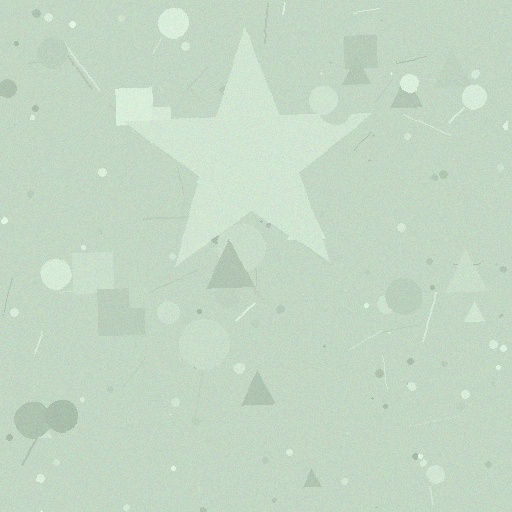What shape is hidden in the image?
A star is hidden in the image.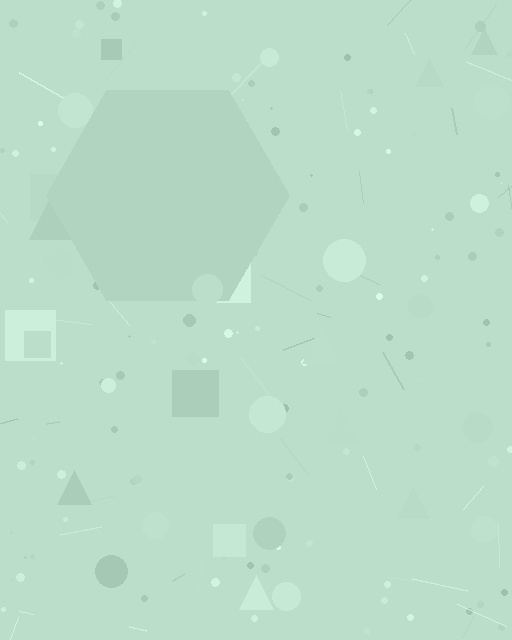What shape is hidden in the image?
A hexagon is hidden in the image.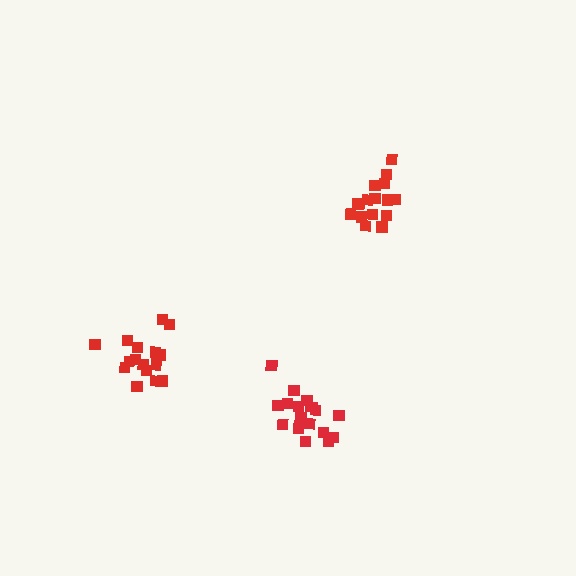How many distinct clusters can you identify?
There are 3 distinct clusters.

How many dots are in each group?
Group 1: 18 dots, Group 2: 16 dots, Group 3: 16 dots (50 total).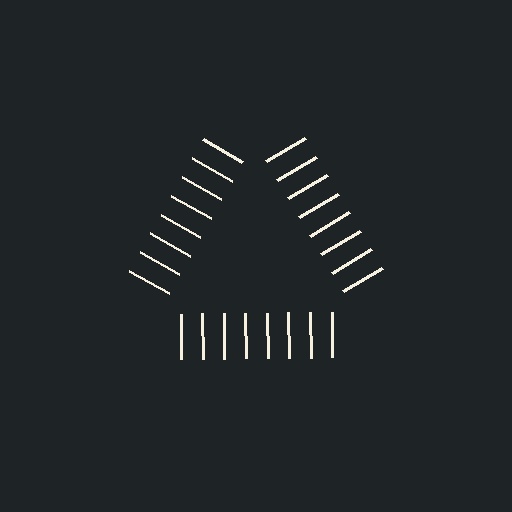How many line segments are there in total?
24 — 8 along each of the 3 edges.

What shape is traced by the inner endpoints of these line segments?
An illusory triangle — the line segments terminate on its edges but no continuous stroke is drawn.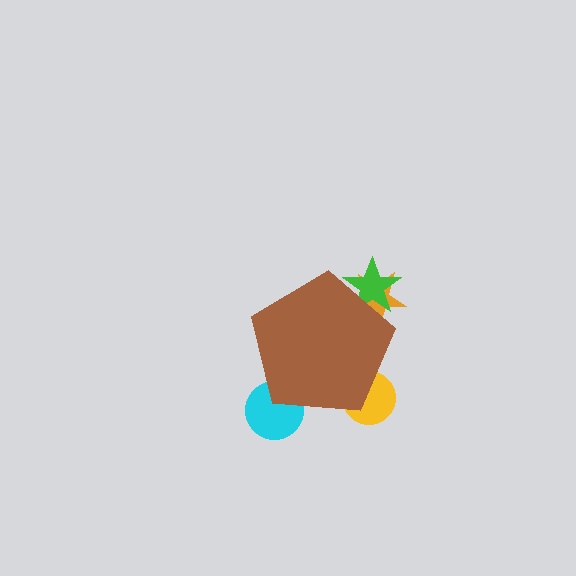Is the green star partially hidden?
Yes, the green star is partially hidden behind the brown pentagon.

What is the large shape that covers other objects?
A brown pentagon.